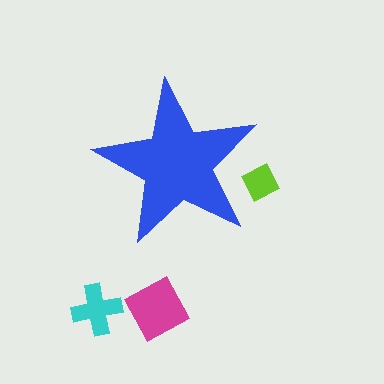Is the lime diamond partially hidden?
Yes, the lime diamond is partially hidden behind the blue star.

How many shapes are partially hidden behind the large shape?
1 shape is partially hidden.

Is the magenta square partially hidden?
No, the magenta square is fully visible.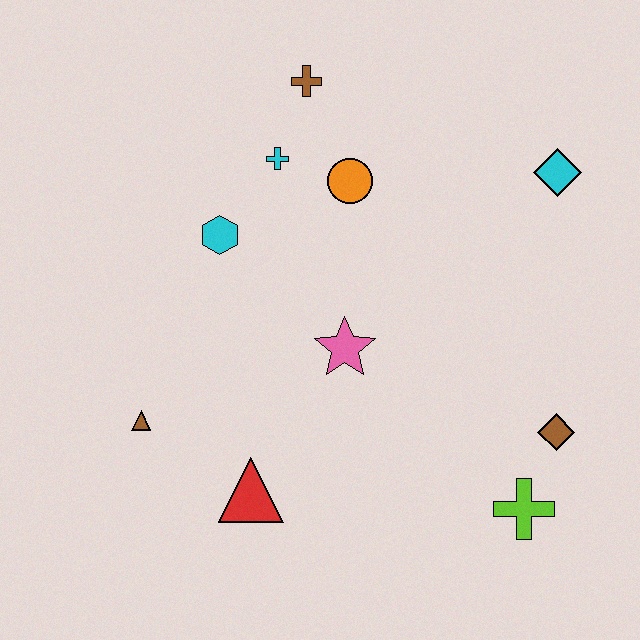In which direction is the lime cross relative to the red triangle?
The lime cross is to the right of the red triangle.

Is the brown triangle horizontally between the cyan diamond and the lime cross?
No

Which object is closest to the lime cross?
The brown diamond is closest to the lime cross.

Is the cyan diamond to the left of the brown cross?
No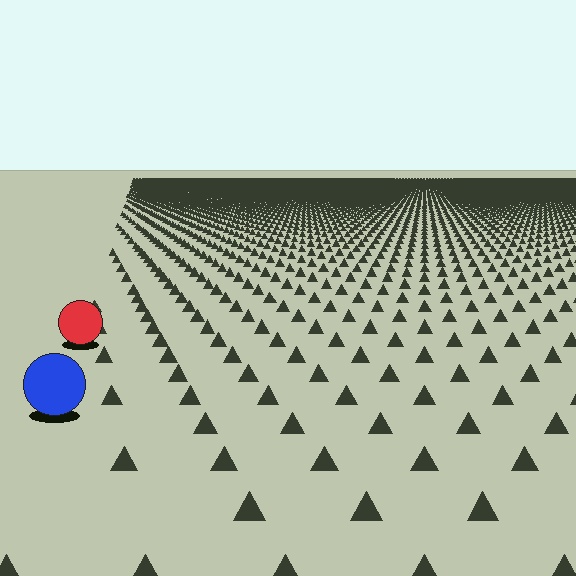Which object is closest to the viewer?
The blue circle is closest. The texture marks near it are larger and more spread out.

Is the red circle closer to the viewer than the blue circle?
No. The blue circle is closer — you can tell from the texture gradient: the ground texture is coarser near it.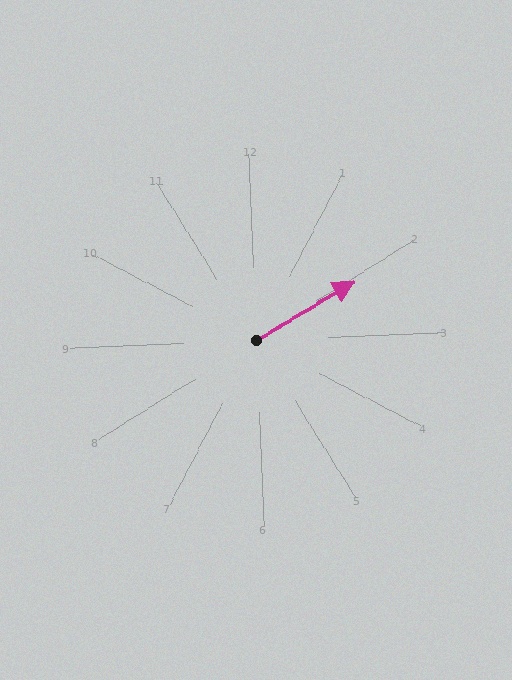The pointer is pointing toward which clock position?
Roughly 2 o'clock.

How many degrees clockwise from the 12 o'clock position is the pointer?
Approximately 62 degrees.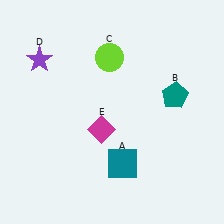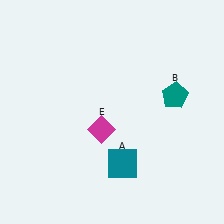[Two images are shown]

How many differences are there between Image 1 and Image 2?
There are 2 differences between the two images.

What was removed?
The purple star (D), the lime circle (C) were removed in Image 2.